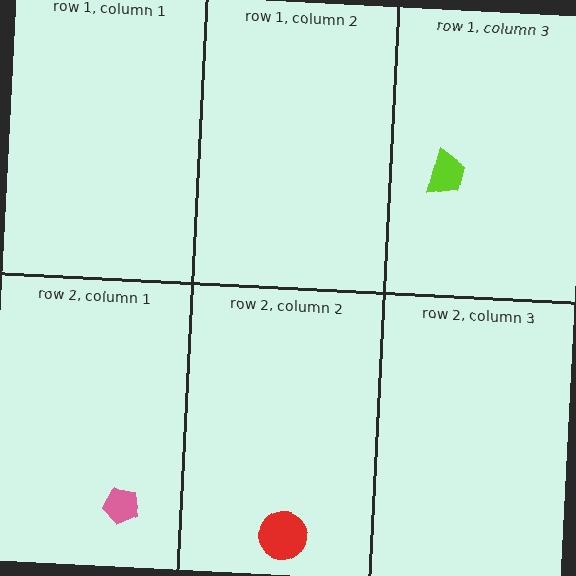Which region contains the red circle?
The row 2, column 2 region.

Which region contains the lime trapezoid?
The row 1, column 3 region.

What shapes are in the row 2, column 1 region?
The pink pentagon.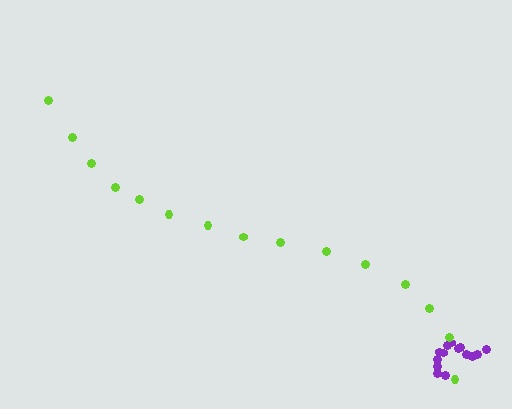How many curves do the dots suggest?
There are 2 distinct paths.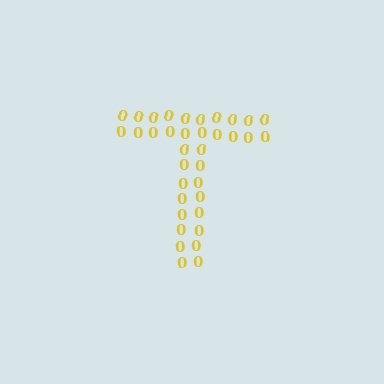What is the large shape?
The large shape is the letter T.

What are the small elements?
The small elements are digit 0's.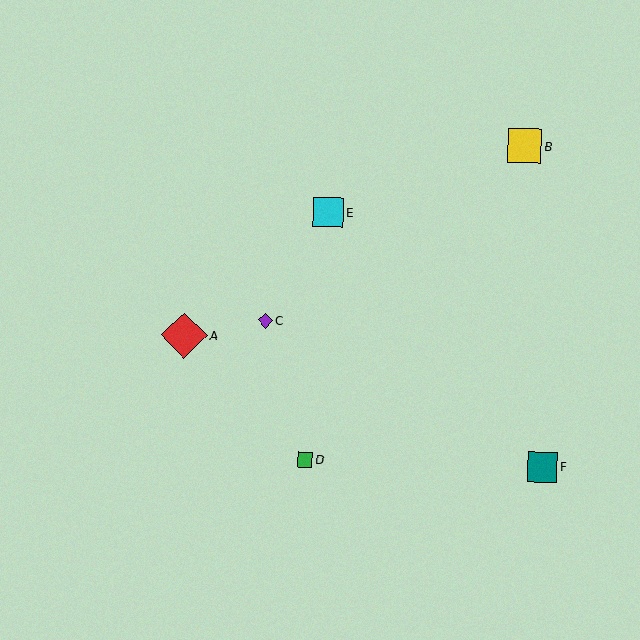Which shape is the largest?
The red diamond (labeled A) is the largest.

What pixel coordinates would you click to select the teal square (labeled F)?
Click at (543, 467) to select the teal square F.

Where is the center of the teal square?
The center of the teal square is at (543, 467).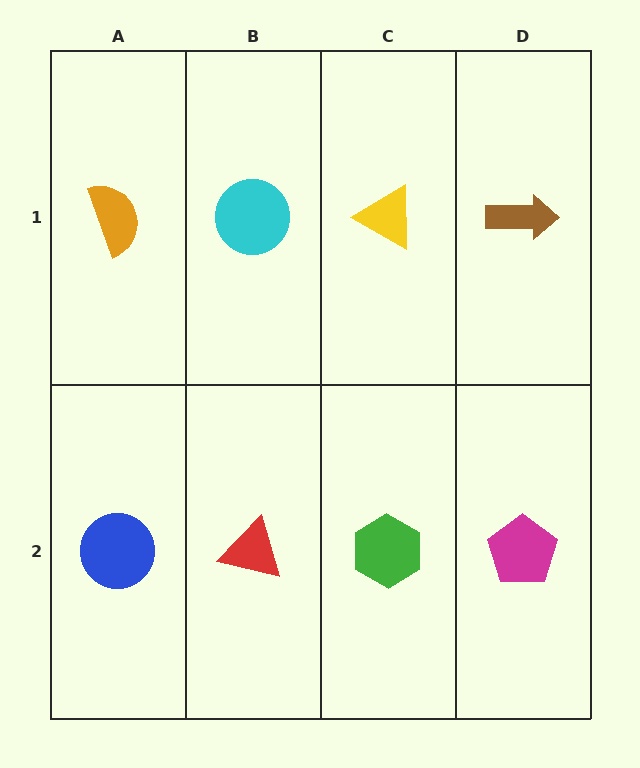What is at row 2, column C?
A green hexagon.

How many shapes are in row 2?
4 shapes.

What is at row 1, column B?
A cyan circle.